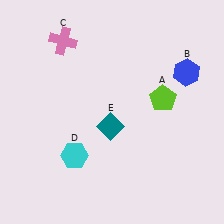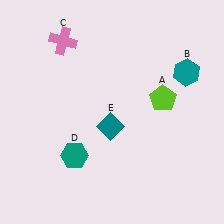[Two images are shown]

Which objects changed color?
B changed from blue to teal. D changed from cyan to teal.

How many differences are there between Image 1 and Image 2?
There are 2 differences between the two images.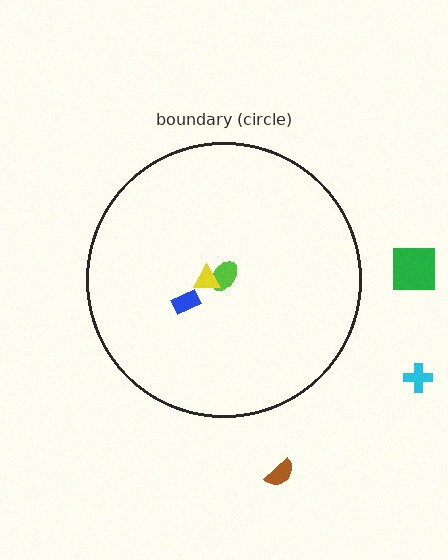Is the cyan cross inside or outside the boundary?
Outside.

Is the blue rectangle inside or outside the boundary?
Inside.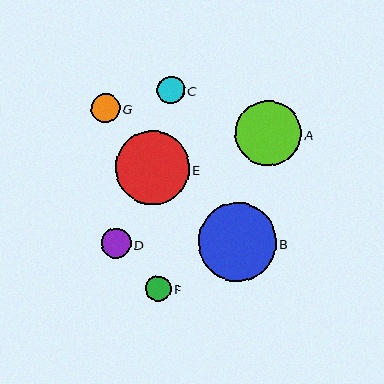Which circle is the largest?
Circle B is the largest with a size of approximately 78 pixels.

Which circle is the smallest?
Circle F is the smallest with a size of approximately 25 pixels.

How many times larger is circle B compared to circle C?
Circle B is approximately 2.8 times the size of circle C.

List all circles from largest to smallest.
From largest to smallest: B, E, A, D, G, C, F.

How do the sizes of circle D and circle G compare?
Circle D and circle G are approximately the same size.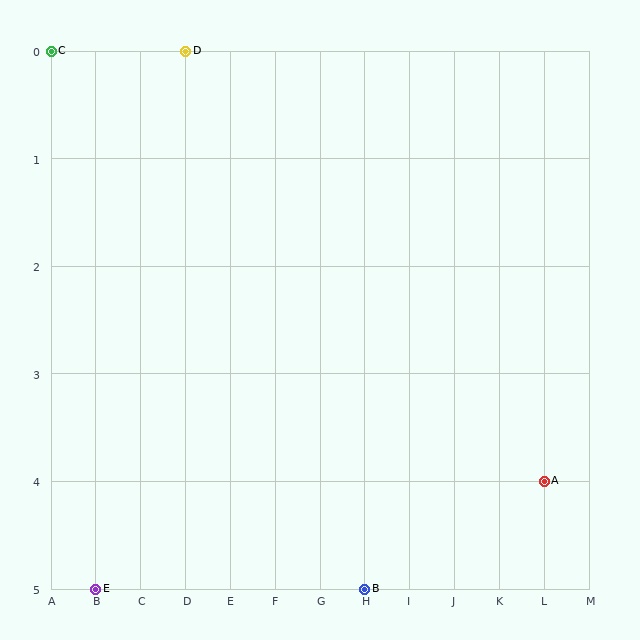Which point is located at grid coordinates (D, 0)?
Point D is at (D, 0).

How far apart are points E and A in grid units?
Points E and A are 10 columns and 1 row apart (about 10.0 grid units diagonally).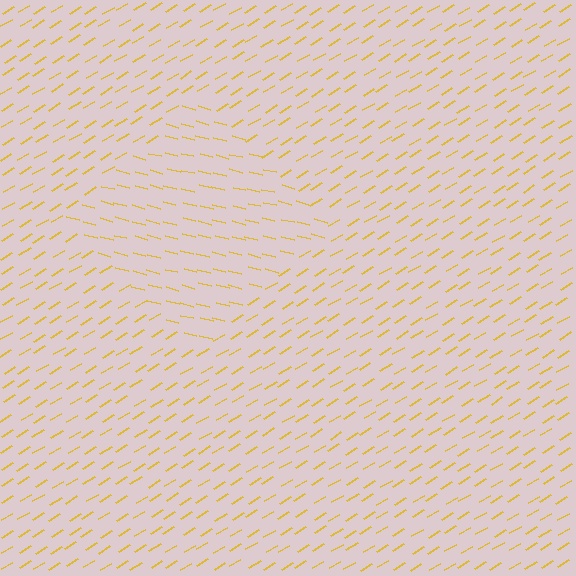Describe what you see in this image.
The image is filled with small yellow line segments. A diamond region in the image has lines oriented differently from the surrounding lines, creating a visible texture boundary.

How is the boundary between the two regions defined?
The boundary is defined purely by a change in line orientation (approximately 45 degrees difference). All lines are the same color and thickness.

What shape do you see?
I see a diamond.